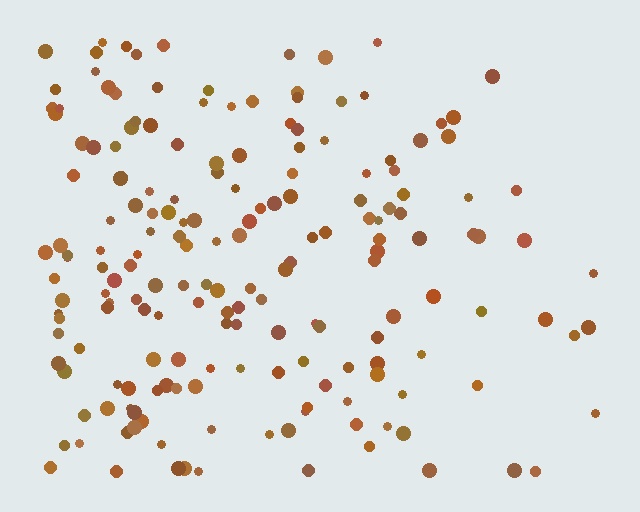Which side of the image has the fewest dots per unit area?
The right.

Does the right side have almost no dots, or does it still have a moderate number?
Still a moderate number, just noticeably fewer than the left.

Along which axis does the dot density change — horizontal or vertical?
Horizontal.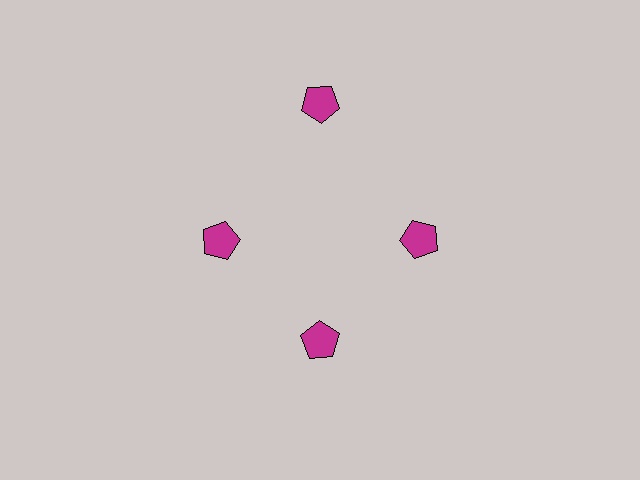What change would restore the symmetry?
The symmetry would be restored by moving it inward, back onto the ring so that all 4 pentagons sit at equal angles and equal distance from the center.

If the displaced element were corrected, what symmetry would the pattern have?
It would have 4-fold rotational symmetry — the pattern would map onto itself every 90 degrees.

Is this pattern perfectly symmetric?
No. The 4 magenta pentagons are arranged in a ring, but one element near the 12 o'clock position is pushed outward from the center, breaking the 4-fold rotational symmetry.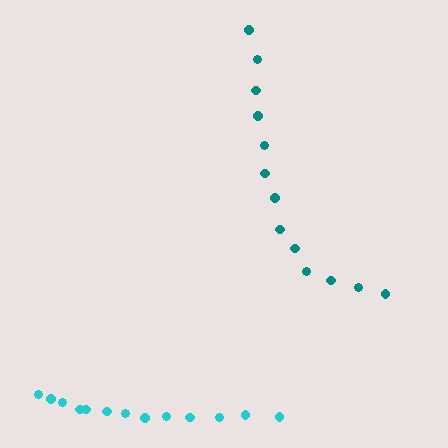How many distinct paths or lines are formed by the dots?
There are 2 distinct paths.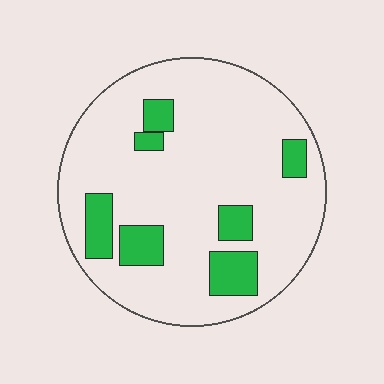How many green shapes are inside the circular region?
7.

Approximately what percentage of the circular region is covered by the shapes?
Approximately 15%.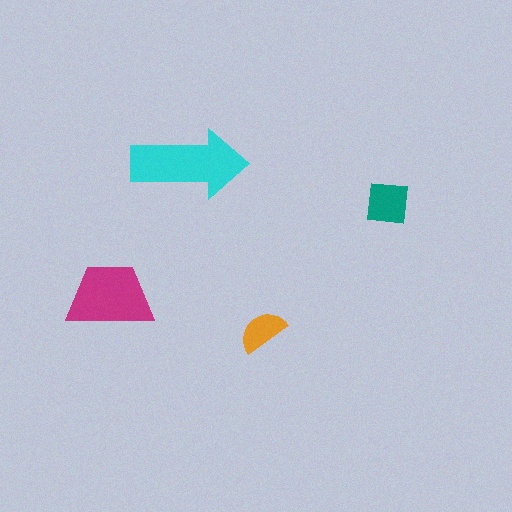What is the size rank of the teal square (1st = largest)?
3rd.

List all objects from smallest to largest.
The orange semicircle, the teal square, the magenta trapezoid, the cyan arrow.